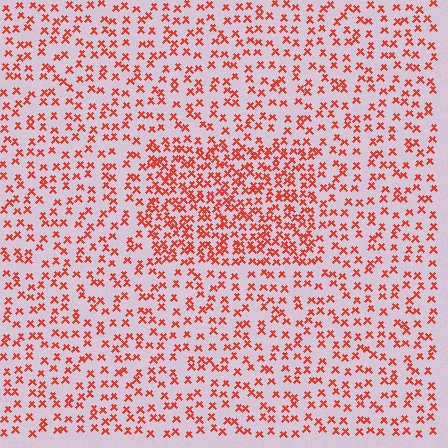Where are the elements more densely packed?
The elements are more densely packed inside the rectangle boundary.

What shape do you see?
I see a rectangle.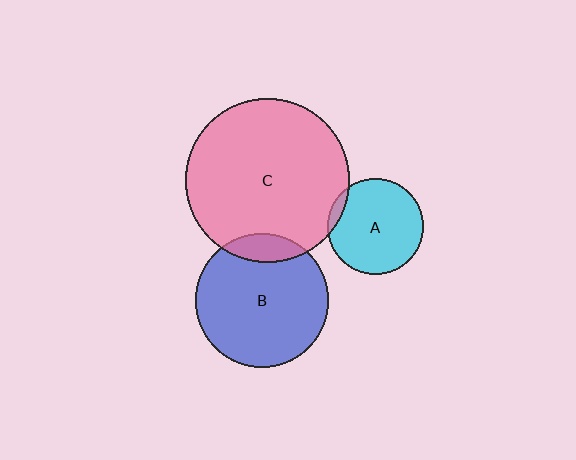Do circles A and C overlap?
Yes.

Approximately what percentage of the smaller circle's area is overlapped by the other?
Approximately 5%.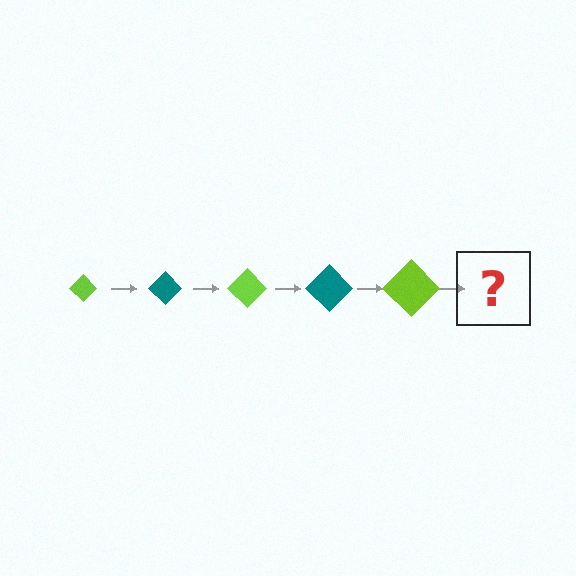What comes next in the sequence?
The next element should be a teal diamond, larger than the previous one.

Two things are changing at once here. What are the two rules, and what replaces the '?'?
The two rules are that the diamond grows larger each step and the color cycles through lime and teal. The '?' should be a teal diamond, larger than the previous one.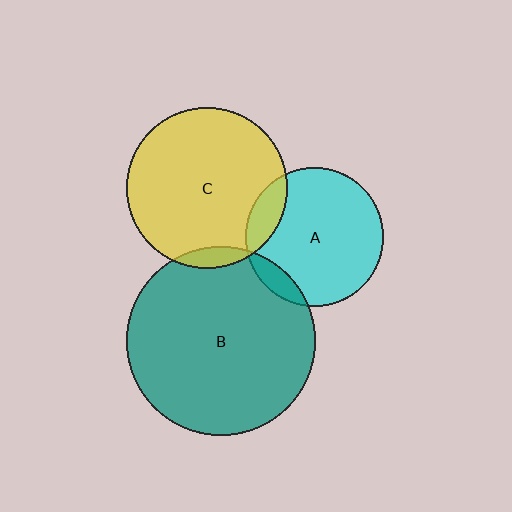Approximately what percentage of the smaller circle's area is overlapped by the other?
Approximately 5%.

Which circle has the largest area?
Circle B (teal).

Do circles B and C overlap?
Yes.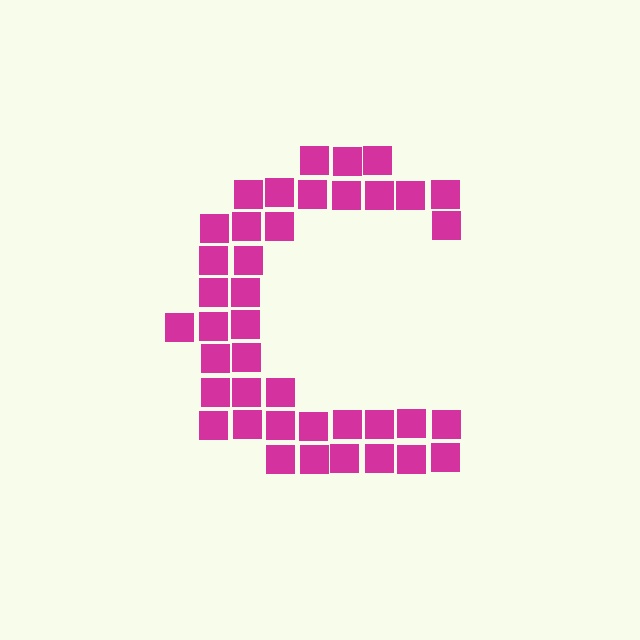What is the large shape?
The large shape is the letter C.